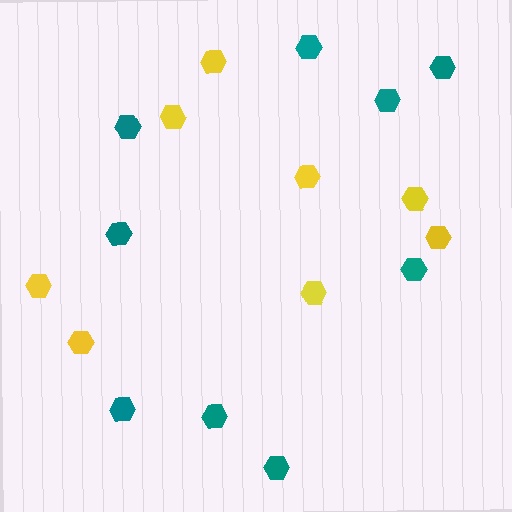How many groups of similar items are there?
There are 2 groups: one group of teal hexagons (9) and one group of yellow hexagons (8).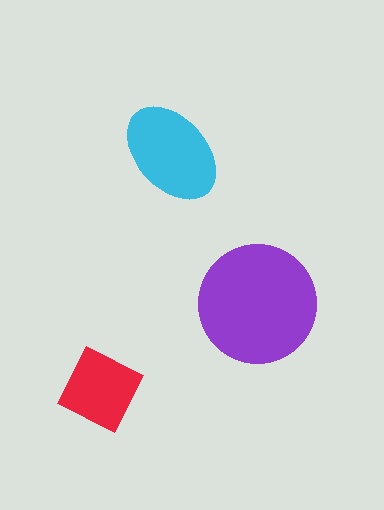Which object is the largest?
The purple circle.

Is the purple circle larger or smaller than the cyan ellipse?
Larger.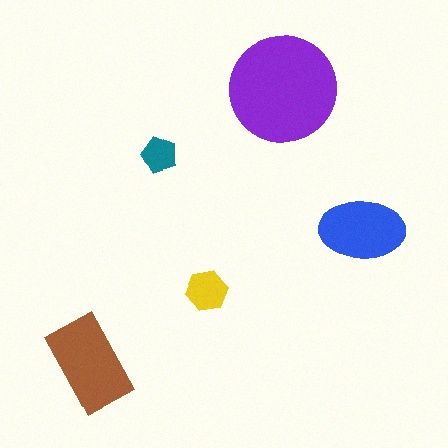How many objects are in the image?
There are 5 objects in the image.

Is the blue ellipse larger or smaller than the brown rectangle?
Smaller.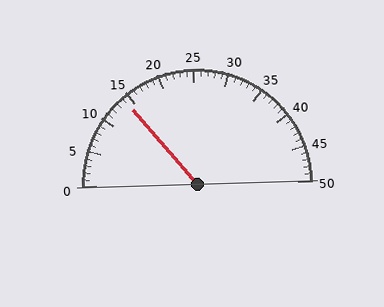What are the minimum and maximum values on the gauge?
The gauge ranges from 0 to 50.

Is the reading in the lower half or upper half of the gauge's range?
The reading is in the lower half of the range (0 to 50).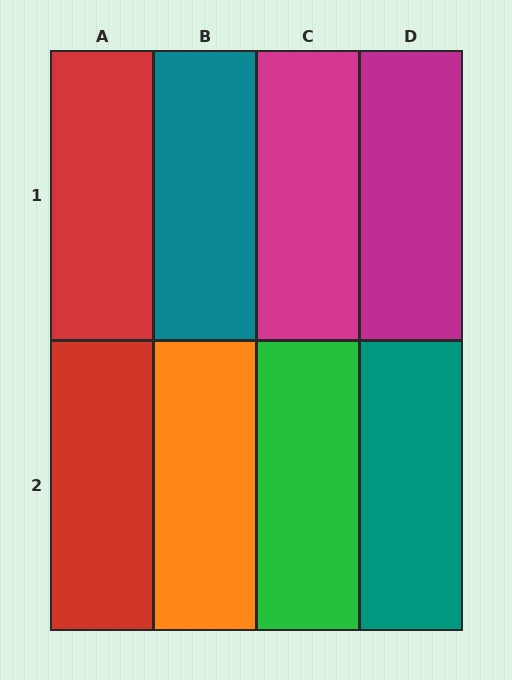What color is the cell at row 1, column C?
Magenta.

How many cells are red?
2 cells are red.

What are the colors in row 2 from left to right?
Red, orange, green, teal.